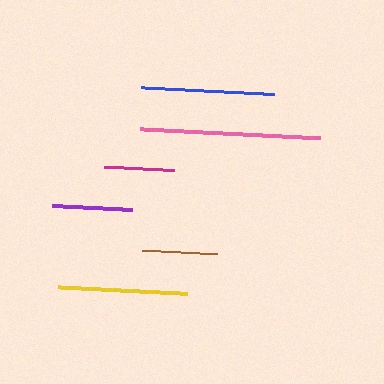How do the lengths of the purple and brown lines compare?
The purple and brown lines are approximately the same length.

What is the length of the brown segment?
The brown segment is approximately 75 pixels long.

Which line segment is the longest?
The pink line is the longest at approximately 180 pixels.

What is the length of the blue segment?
The blue segment is approximately 134 pixels long.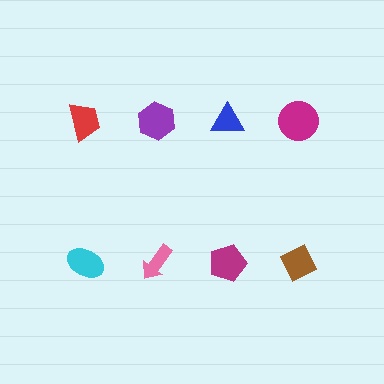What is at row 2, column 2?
A pink arrow.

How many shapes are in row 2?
4 shapes.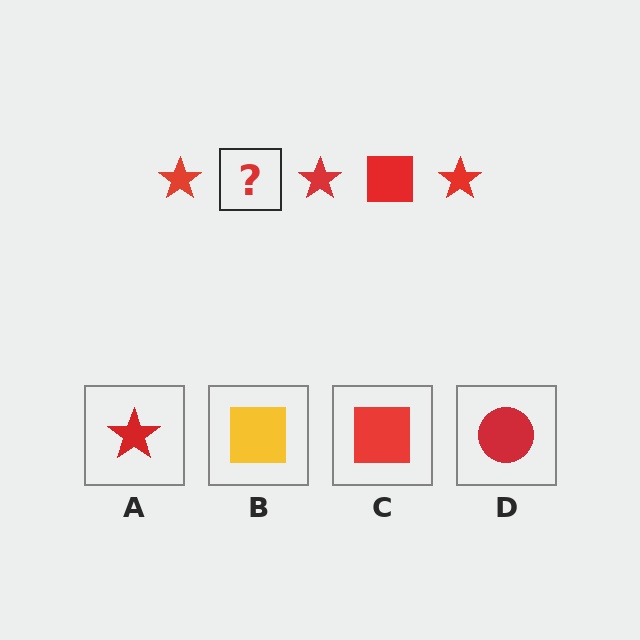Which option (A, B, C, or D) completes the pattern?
C.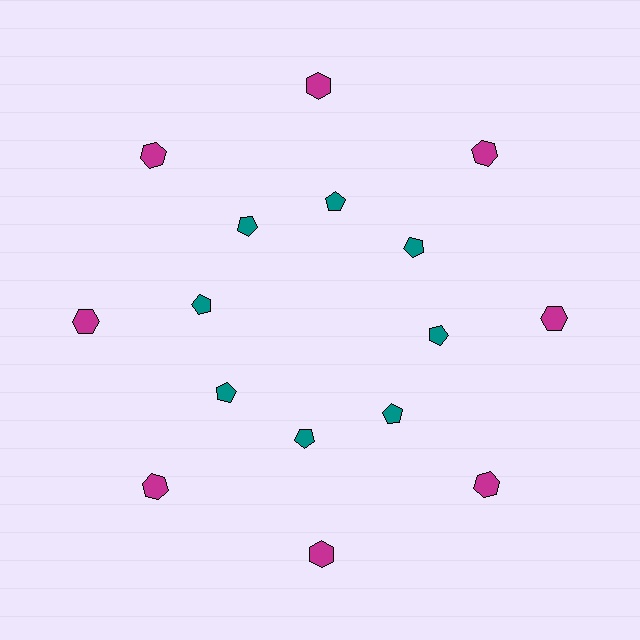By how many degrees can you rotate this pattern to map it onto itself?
The pattern maps onto itself every 45 degrees of rotation.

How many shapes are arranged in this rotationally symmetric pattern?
There are 16 shapes, arranged in 8 groups of 2.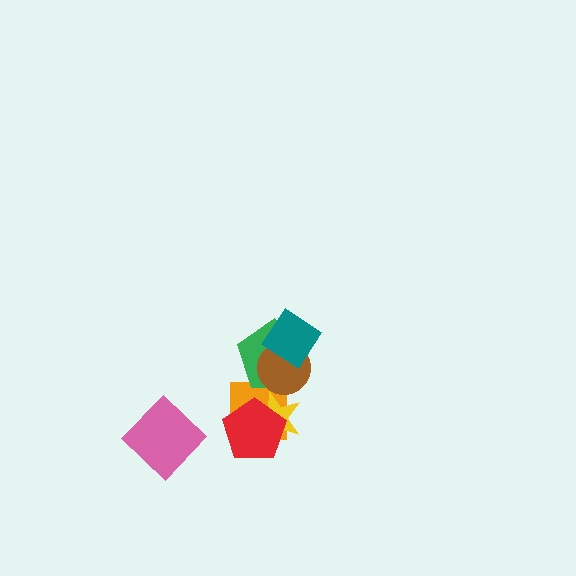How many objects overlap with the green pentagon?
3 objects overlap with the green pentagon.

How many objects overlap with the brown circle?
2 objects overlap with the brown circle.